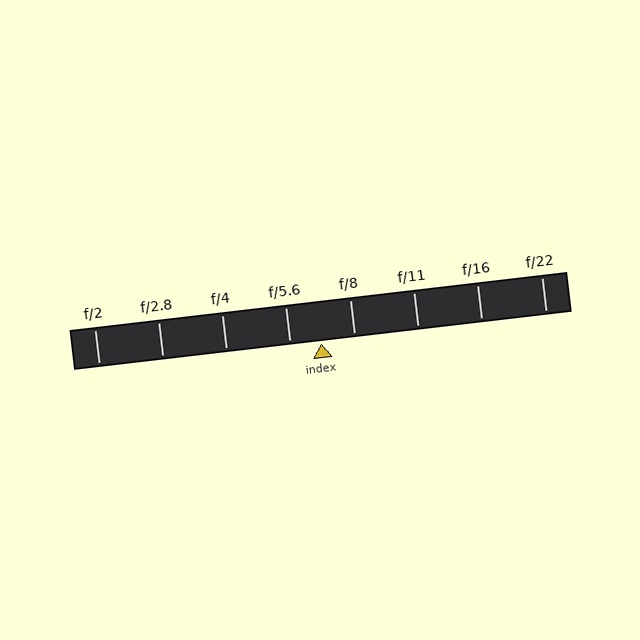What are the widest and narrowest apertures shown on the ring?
The widest aperture shown is f/2 and the narrowest is f/22.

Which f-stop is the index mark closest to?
The index mark is closest to f/5.6.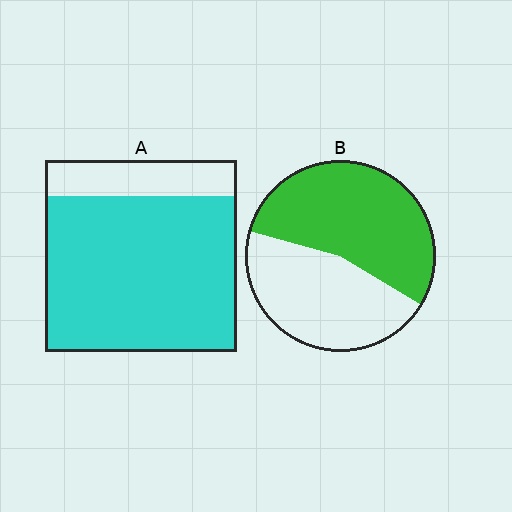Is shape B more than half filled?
Yes.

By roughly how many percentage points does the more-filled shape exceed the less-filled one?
By roughly 25 percentage points (A over B).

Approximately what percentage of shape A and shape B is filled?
A is approximately 80% and B is approximately 55%.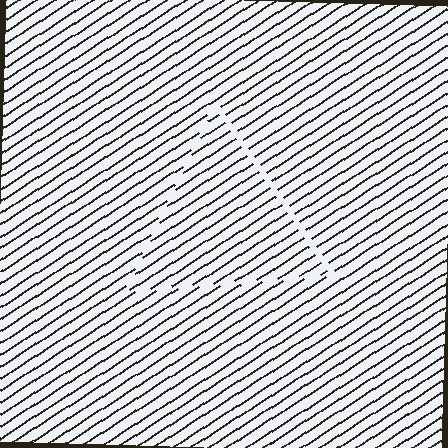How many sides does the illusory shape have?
3 sides — the line-ends trace a triangle.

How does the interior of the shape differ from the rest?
The interior of the shape contains the same grating, shifted by half a period — the contour is defined by the phase discontinuity where line-ends from the inner and outer gratings abut.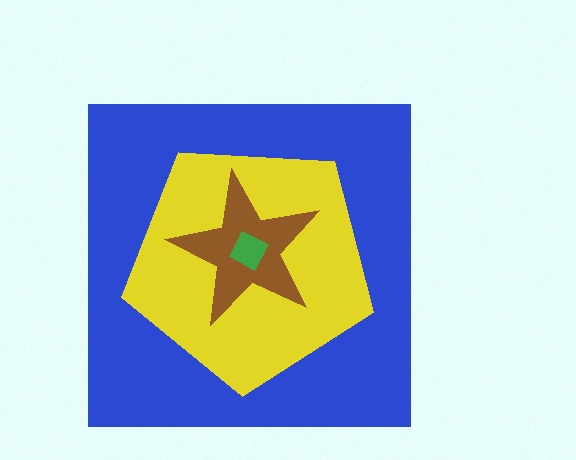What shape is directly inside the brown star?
The green diamond.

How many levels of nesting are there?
4.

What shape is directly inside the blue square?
The yellow pentagon.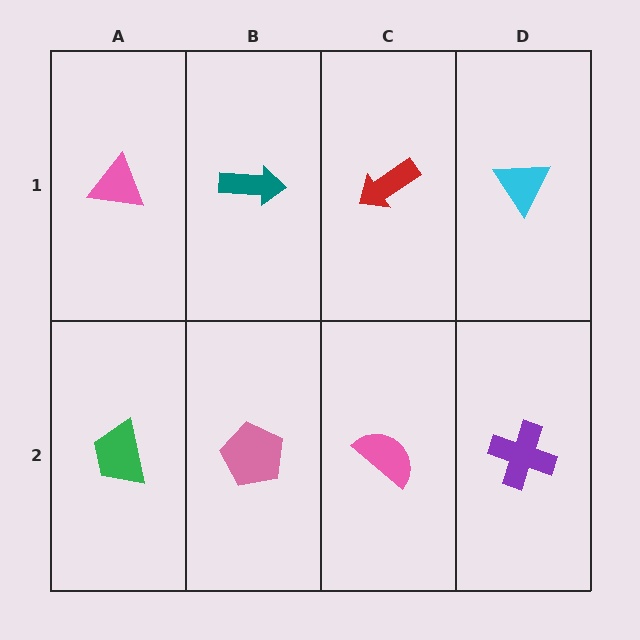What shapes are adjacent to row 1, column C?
A pink semicircle (row 2, column C), a teal arrow (row 1, column B), a cyan triangle (row 1, column D).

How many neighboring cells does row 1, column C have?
3.